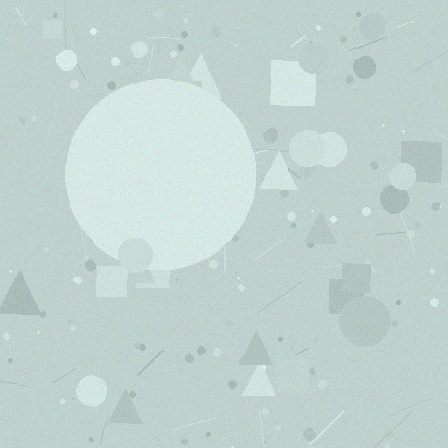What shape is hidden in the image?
A circle is hidden in the image.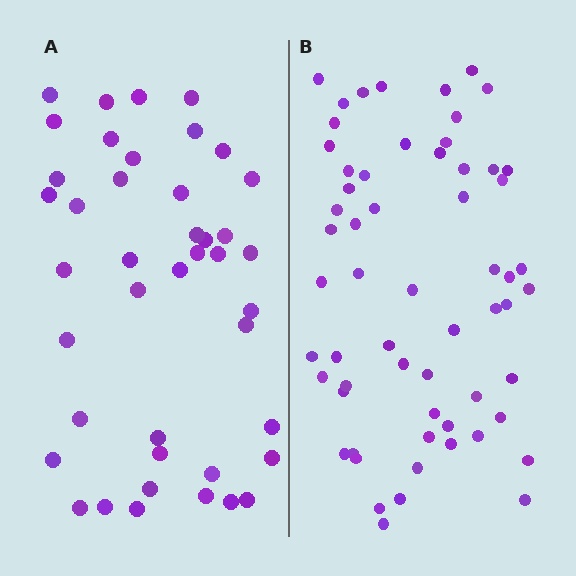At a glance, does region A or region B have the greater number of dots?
Region B (the right region) has more dots.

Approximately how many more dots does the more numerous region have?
Region B has approximately 20 more dots than region A.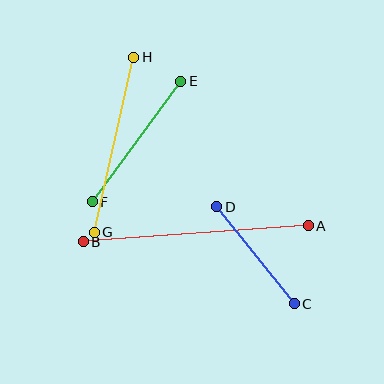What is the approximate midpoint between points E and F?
The midpoint is at approximately (136, 142) pixels.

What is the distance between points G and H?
The distance is approximately 180 pixels.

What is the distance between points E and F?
The distance is approximately 149 pixels.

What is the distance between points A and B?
The distance is approximately 225 pixels.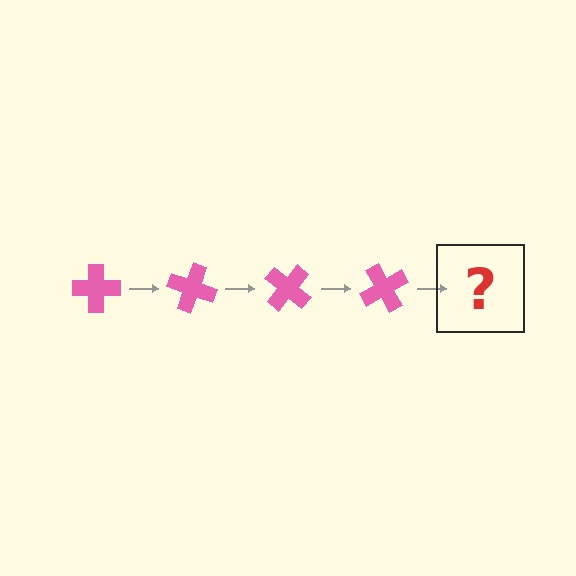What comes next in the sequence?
The next element should be a pink cross rotated 80 degrees.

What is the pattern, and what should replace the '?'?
The pattern is that the cross rotates 20 degrees each step. The '?' should be a pink cross rotated 80 degrees.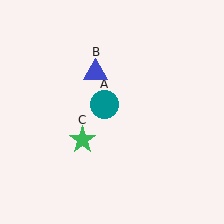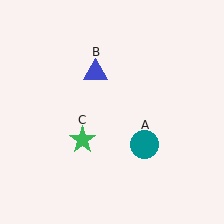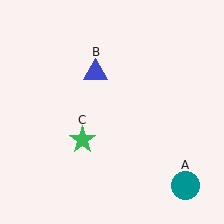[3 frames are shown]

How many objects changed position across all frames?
1 object changed position: teal circle (object A).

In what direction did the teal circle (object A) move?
The teal circle (object A) moved down and to the right.